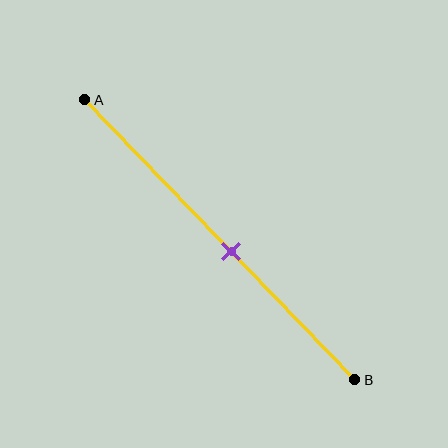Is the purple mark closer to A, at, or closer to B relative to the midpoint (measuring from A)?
The purple mark is closer to point B than the midpoint of segment AB.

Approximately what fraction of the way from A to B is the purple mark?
The purple mark is approximately 55% of the way from A to B.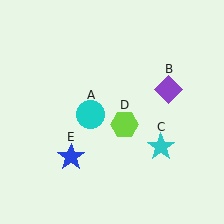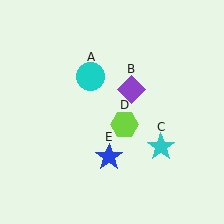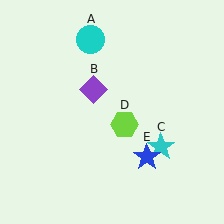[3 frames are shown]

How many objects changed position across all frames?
3 objects changed position: cyan circle (object A), purple diamond (object B), blue star (object E).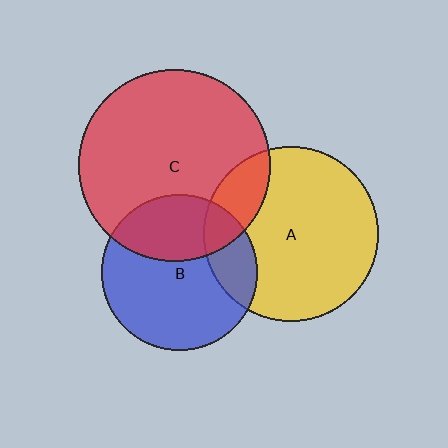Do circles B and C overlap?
Yes.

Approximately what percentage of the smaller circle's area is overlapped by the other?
Approximately 35%.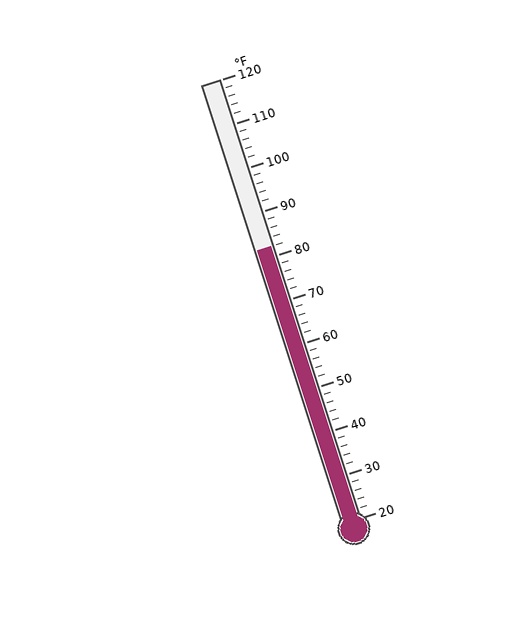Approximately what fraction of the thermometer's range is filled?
The thermometer is filled to approximately 60% of its range.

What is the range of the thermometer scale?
The thermometer scale ranges from 20°F to 120°F.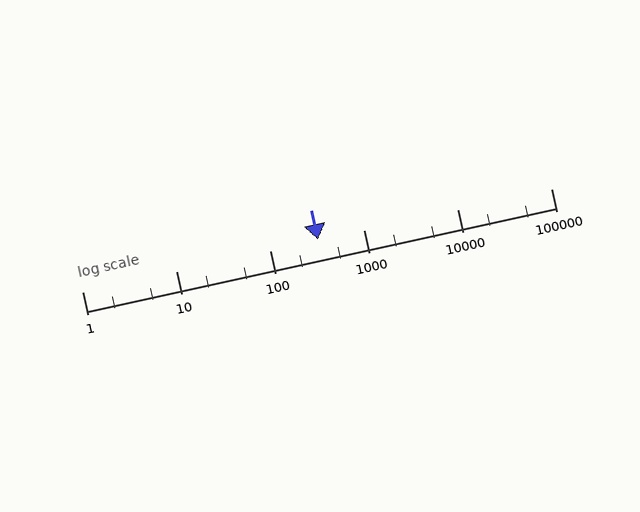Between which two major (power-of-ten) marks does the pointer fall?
The pointer is between 100 and 1000.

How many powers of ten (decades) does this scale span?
The scale spans 5 decades, from 1 to 100000.